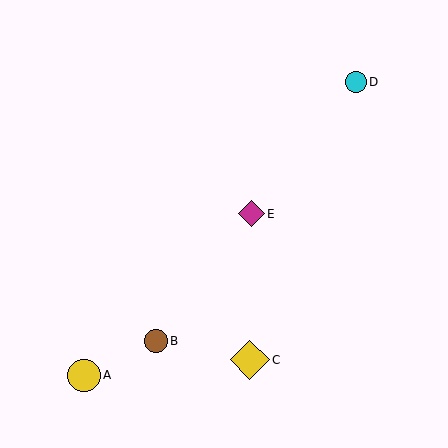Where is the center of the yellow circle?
The center of the yellow circle is at (84, 375).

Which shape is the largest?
The yellow diamond (labeled C) is the largest.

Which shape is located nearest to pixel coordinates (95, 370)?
The yellow circle (labeled A) at (84, 375) is nearest to that location.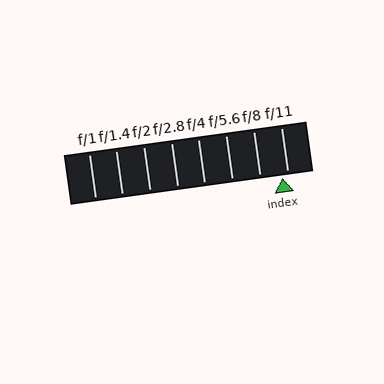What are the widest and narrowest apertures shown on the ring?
The widest aperture shown is f/1 and the narrowest is f/11.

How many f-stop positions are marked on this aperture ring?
There are 8 f-stop positions marked.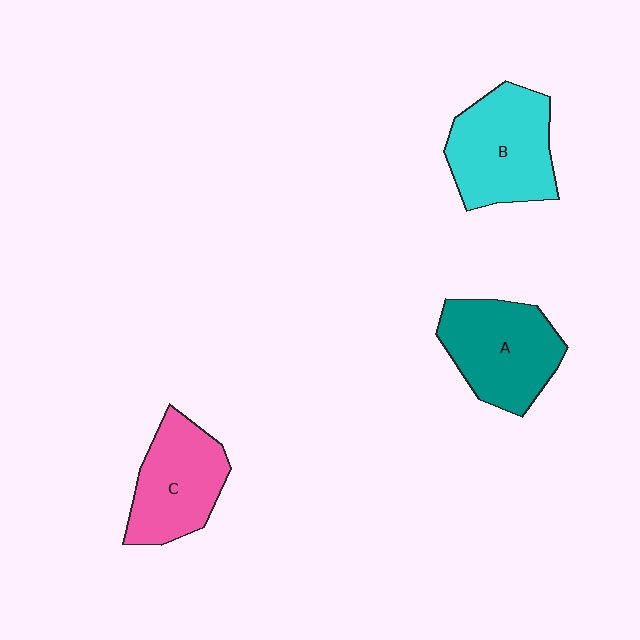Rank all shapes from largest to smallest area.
From largest to smallest: B (cyan), A (teal), C (pink).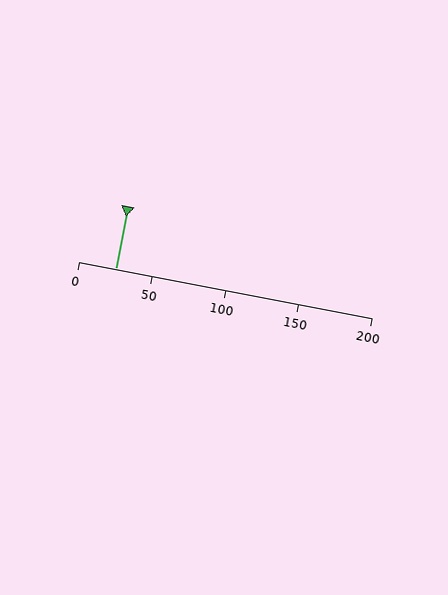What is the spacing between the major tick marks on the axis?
The major ticks are spaced 50 apart.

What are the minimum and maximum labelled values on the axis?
The axis runs from 0 to 200.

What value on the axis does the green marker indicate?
The marker indicates approximately 25.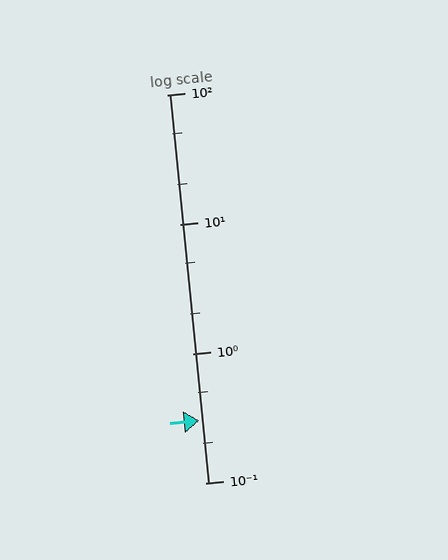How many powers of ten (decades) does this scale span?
The scale spans 3 decades, from 0.1 to 100.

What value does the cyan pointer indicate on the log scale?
The pointer indicates approximately 0.3.